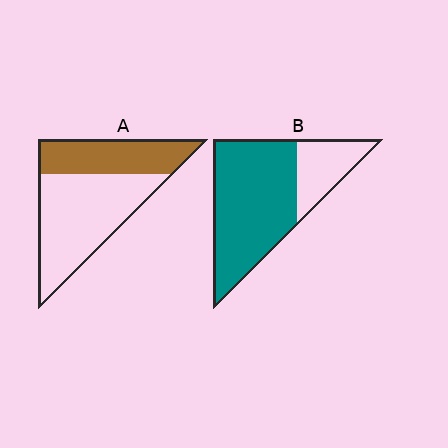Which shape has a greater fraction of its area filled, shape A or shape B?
Shape B.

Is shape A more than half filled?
No.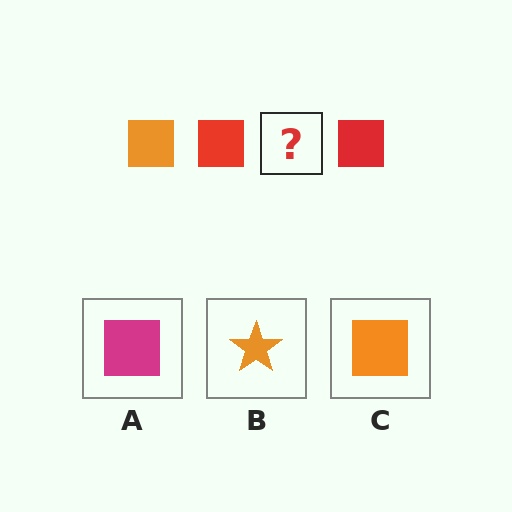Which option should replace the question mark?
Option C.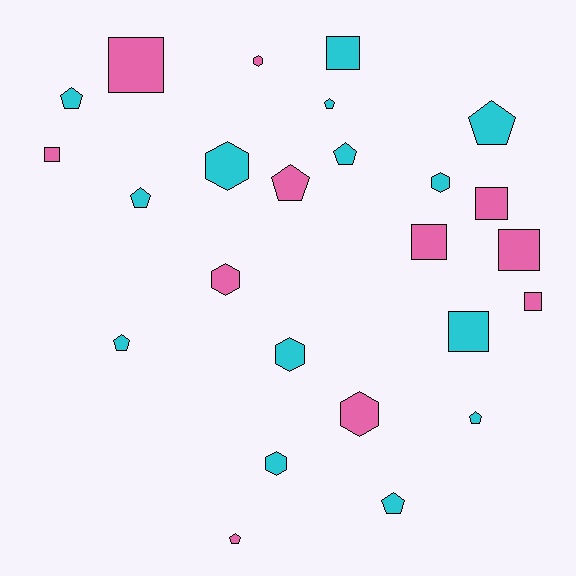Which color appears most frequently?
Cyan, with 14 objects.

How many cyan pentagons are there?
There are 8 cyan pentagons.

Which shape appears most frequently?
Pentagon, with 10 objects.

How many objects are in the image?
There are 25 objects.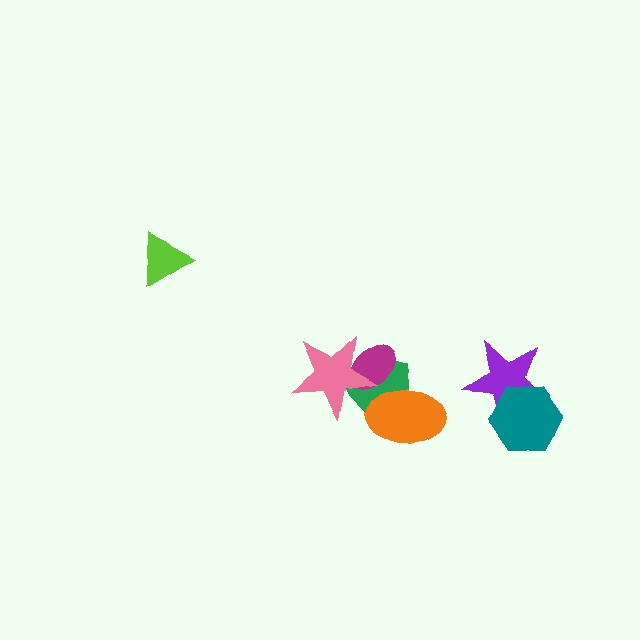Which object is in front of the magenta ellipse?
The pink star is in front of the magenta ellipse.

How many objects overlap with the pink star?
2 objects overlap with the pink star.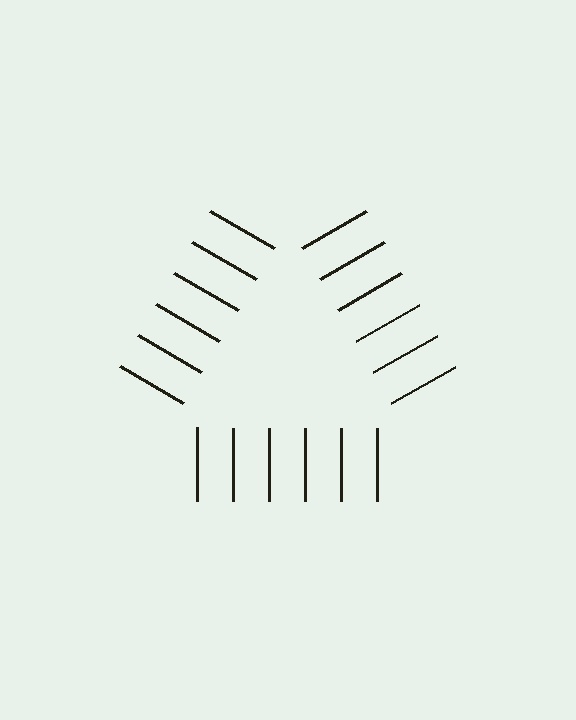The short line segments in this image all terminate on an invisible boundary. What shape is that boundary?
An illusory triangle — the line segments terminate on its edges but no continuous stroke is drawn.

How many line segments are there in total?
18 — 6 along each of the 3 edges.